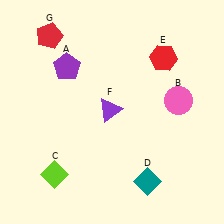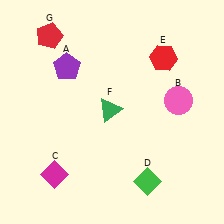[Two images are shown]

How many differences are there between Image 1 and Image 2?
There are 3 differences between the two images.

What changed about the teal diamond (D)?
In Image 1, D is teal. In Image 2, it changed to green.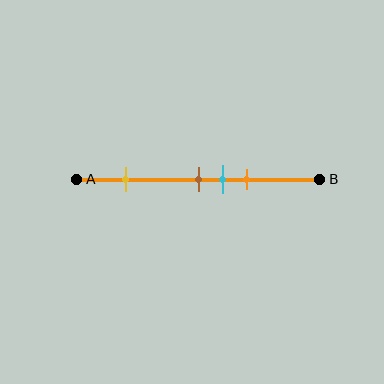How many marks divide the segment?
There are 4 marks dividing the segment.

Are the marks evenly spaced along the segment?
No, the marks are not evenly spaced.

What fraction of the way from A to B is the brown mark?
The brown mark is approximately 50% (0.5) of the way from A to B.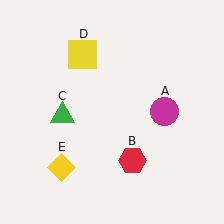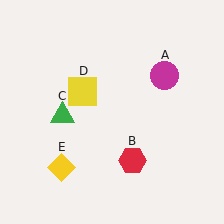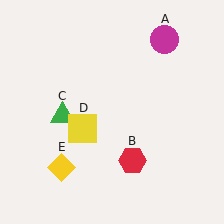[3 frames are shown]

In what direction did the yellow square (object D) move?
The yellow square (object D) moved down.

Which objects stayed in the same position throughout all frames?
Red hexagon (object B) and green triangle (object C) and yellow diamond (object E) remained stationary.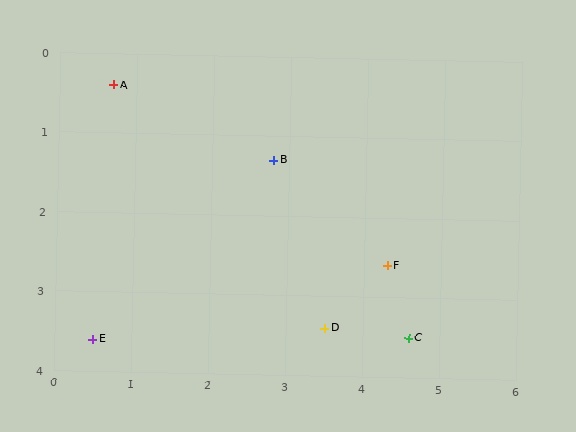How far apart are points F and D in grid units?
Points F and D are about 1.1 grid units apart.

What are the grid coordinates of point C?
Point C is at approximately (4.6, 3.5).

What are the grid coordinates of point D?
Point D is at approximately (3.5, 3.4).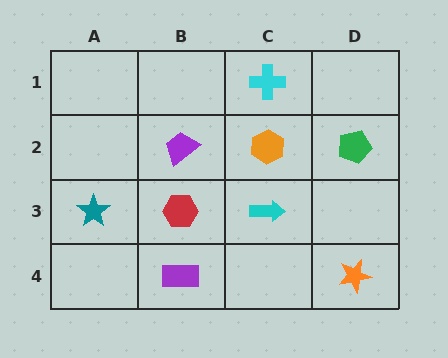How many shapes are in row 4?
2 shapes.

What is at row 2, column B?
A purple trapezoid.